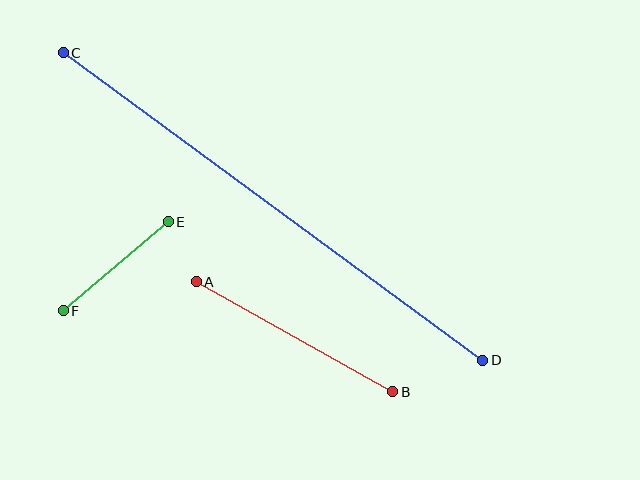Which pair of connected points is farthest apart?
Points C and D are farthest apart.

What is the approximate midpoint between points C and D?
The midpoint is at approximately (273, 207) pixels.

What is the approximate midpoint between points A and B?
The midpoint is at approximately (295, 337) pixels.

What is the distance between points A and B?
The distance is approximately 226 pixels.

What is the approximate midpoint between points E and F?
The midpoint is at approximately (116, 266) pixels.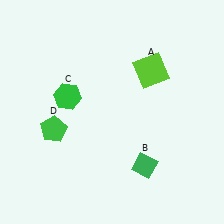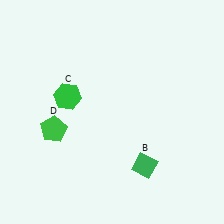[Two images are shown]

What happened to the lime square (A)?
The lime square (A) was removed in Image 2. It was in the top-right area of Image 1.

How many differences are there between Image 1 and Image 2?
There is 1 difference between the two images.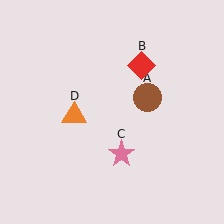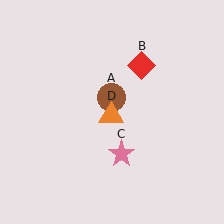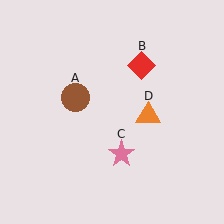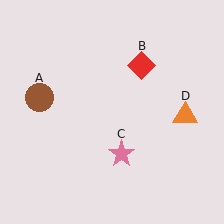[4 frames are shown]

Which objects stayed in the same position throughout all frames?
Red diamond (object B) and pink star (object C) remained stationary.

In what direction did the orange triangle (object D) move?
The orange triangle (object D) moved right.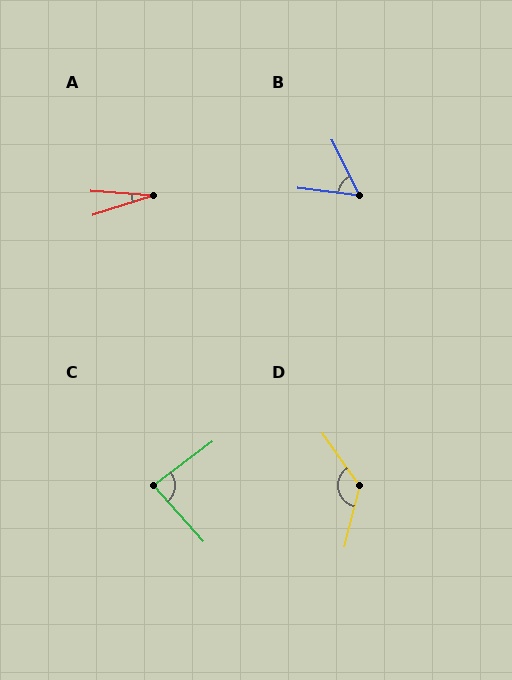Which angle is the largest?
D, at approximately 131 degrees.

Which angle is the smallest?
A, at approximately 22 degrees.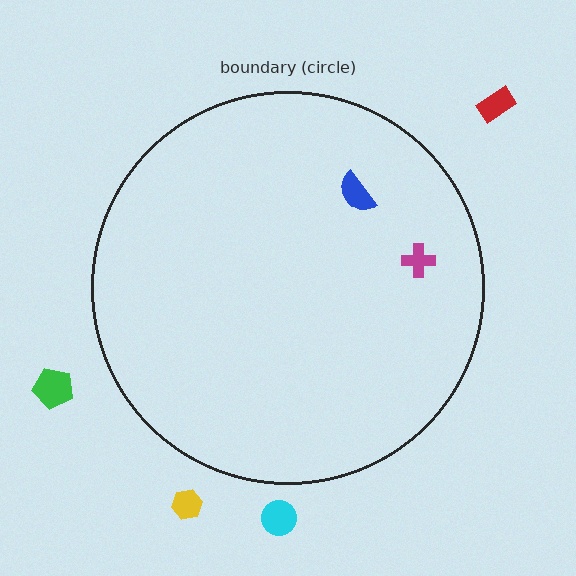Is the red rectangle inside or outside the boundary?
Outside.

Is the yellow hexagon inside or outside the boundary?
Outside.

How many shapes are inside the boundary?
2 inside, 4 outside.